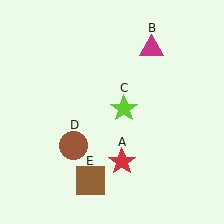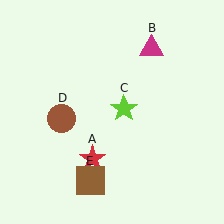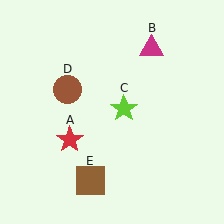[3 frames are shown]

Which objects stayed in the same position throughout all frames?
Magenta triangle (object B) and lime star (object C) and brown square (object E) remained stationary.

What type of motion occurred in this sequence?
The red star (object A), brown circle (object D) rotated clockwise around the center of the scene.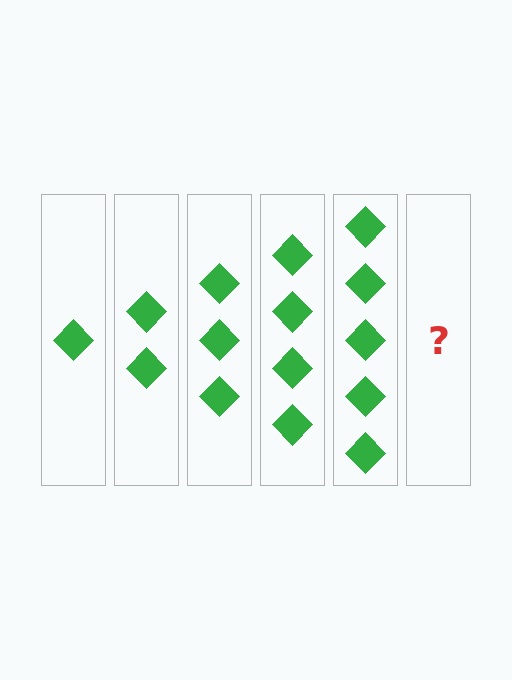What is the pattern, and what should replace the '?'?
The pattern is that each step adds one more diamond. The '?' should be 6 diamonds.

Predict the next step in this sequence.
The next step is 6 diamonds.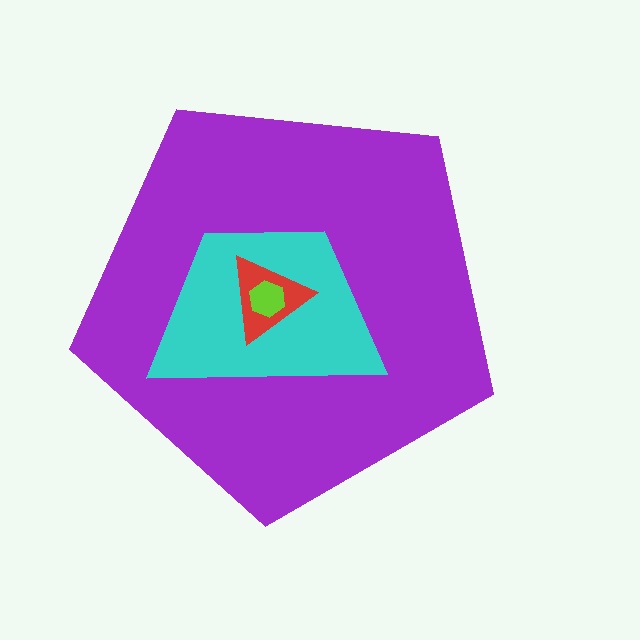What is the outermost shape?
The purple pentagon.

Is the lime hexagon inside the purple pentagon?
Yes.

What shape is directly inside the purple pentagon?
The cyan trapezoid.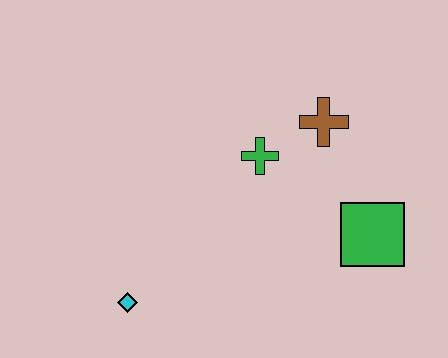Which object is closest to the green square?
The brown cross is closest to the green square.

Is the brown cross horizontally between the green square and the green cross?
Yes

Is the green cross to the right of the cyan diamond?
Yes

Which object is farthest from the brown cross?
The cyan diamond is farthest from the brown cross.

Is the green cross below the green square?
No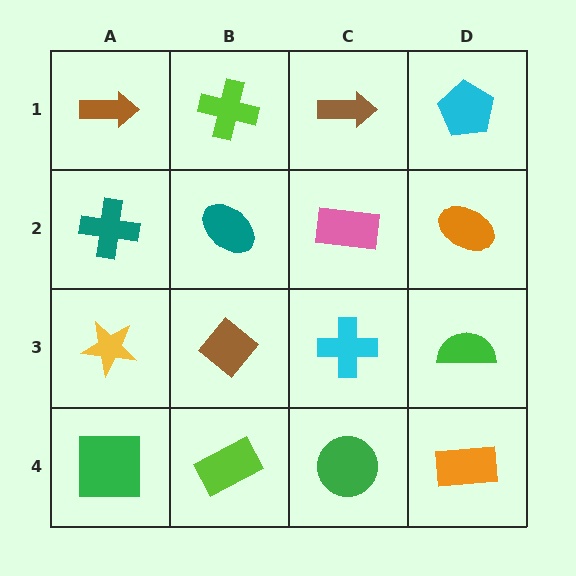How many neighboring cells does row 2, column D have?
3.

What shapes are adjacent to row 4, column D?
A green semicircle (row 3, column D), a green circle (row 4, column C).